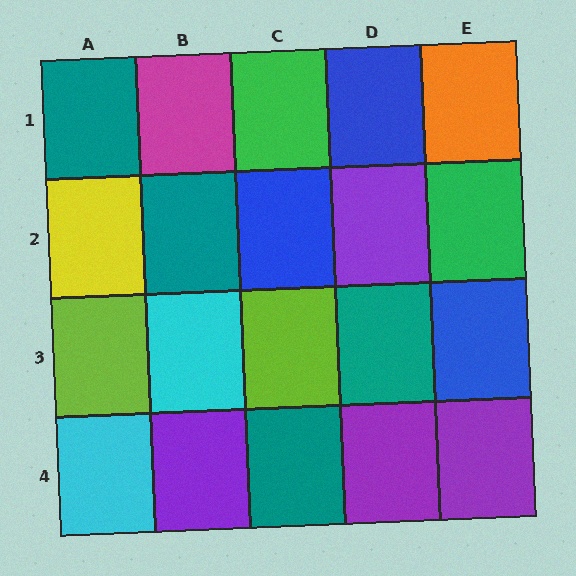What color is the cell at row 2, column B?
Teal.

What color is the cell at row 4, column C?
Teal.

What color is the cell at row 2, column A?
Yellow.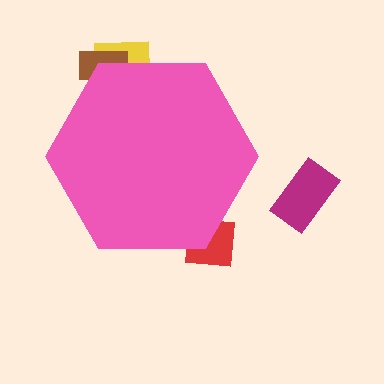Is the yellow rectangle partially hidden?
Yes, the yellow rectangle is partially hidden behind the pink hexagon.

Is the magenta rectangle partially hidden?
No, the magenta rectangle is fully visible.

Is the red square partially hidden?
Yes, the red square is partially hidden behind the pink hexagon.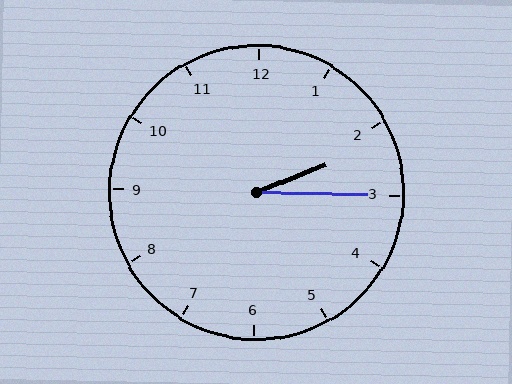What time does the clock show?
2:15.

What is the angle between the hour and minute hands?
Approximately 22 degrees.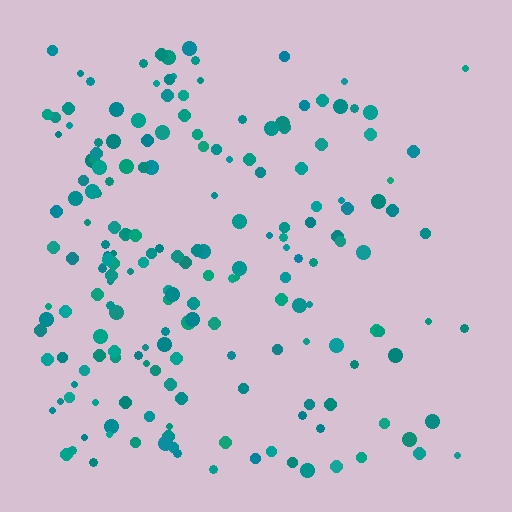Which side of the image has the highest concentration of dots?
The left.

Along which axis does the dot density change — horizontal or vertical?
Horizontal.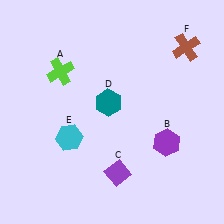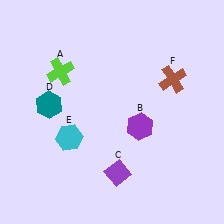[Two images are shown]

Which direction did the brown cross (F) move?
The brown cross (F) moved down.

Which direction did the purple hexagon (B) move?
The purple hexagon (B) moved left.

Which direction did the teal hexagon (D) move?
The teal hexagon (D) moved left.